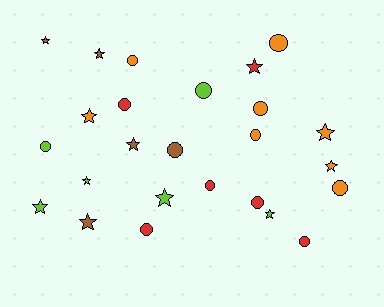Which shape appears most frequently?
Circle, with 13 objects.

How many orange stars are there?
There are 3 orange stars.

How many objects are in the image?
There are 25 objects.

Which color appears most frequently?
Orange, with 8 objects.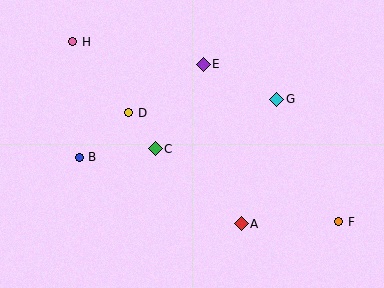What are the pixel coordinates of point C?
Point C is at (155, 149).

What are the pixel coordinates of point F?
Point F is at (339, 222).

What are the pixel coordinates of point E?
Point E is at (203, 64).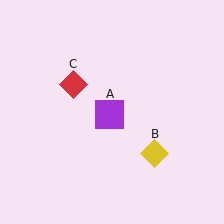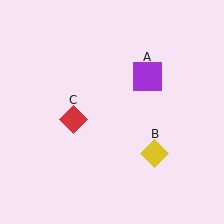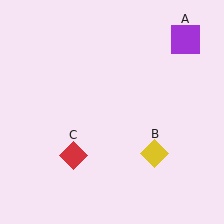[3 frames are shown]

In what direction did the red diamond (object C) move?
The red diamond (object C) moved down.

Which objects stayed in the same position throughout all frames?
Yellow diamond (object B) remained stationary.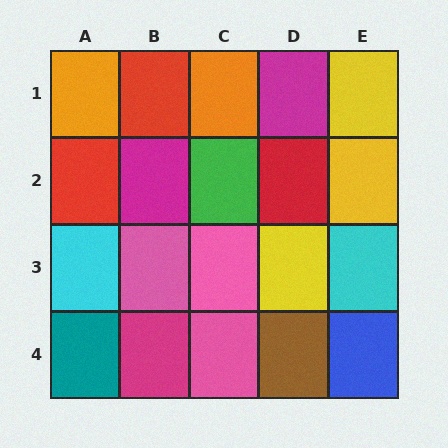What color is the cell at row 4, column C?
Pink.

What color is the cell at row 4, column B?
Magenta.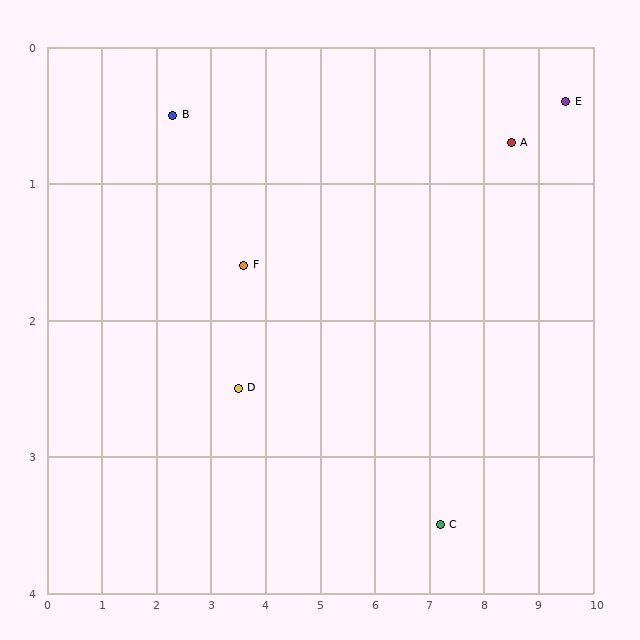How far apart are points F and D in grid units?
Points F and D are about 0.9 grid units apart.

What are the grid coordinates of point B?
Point B is at approximately (2.3, 0.5).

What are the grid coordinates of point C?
Point C is at approximately (7.2, 3.5).